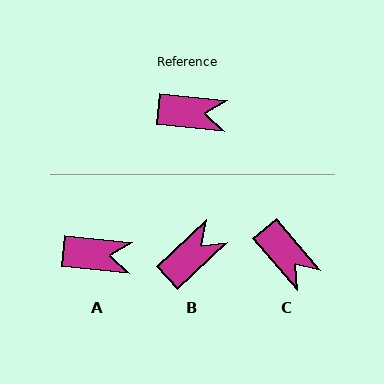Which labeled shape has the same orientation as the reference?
A.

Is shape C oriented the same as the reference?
No, it is off by about 44 degrees.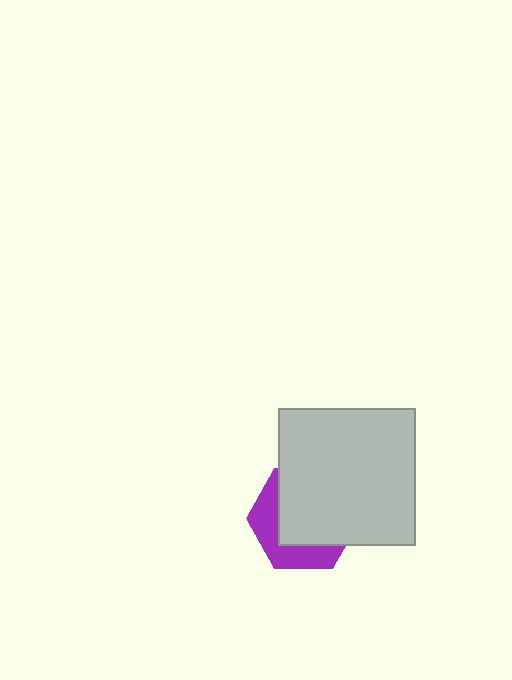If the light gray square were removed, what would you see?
You would see the complete purple hexagon.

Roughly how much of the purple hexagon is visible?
A small part of it is visible (roughly 37%).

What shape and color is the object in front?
The object in front is a light gray square.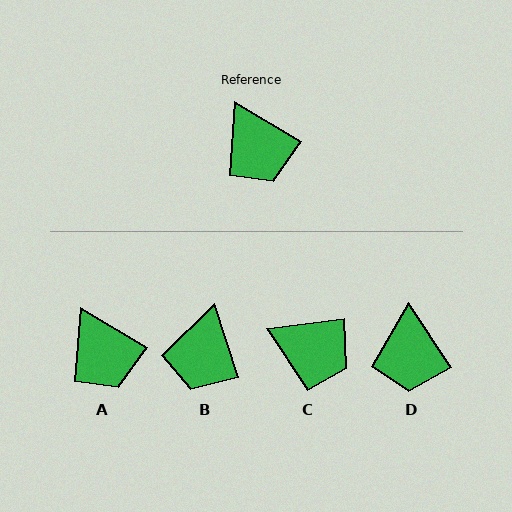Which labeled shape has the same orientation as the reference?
A.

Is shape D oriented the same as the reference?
No, it is off by about 26 degrees.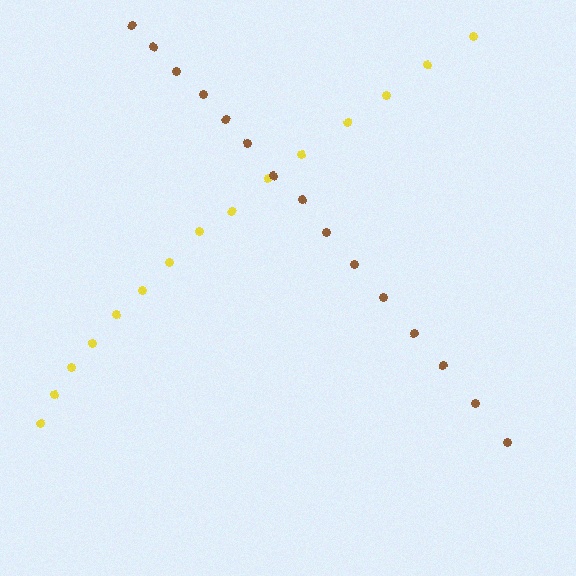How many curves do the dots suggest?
There are 2 distinct paths.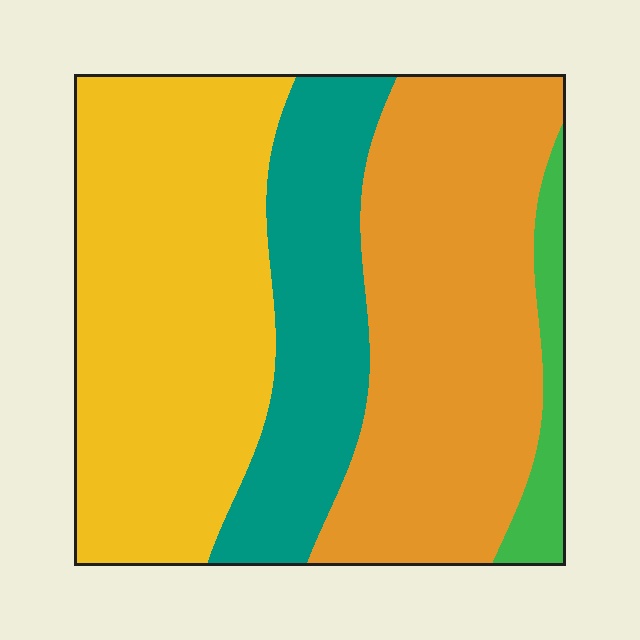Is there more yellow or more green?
Yellow.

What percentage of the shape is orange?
Orange covers 36% of the shape.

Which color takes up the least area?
Green, at roughly 5%.